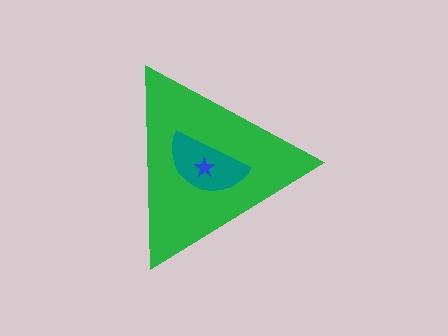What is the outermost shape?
The green triangle.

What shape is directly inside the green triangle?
The teal semicircle.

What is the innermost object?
The blue star.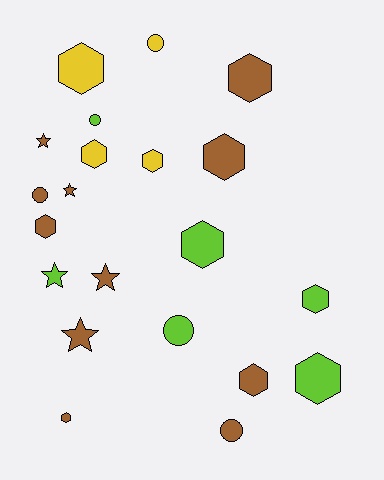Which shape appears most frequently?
Hexagon, with 11 objects.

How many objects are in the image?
There are 21 objects.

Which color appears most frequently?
Brown, with 11 objects.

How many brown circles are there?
There are 2 brown circles.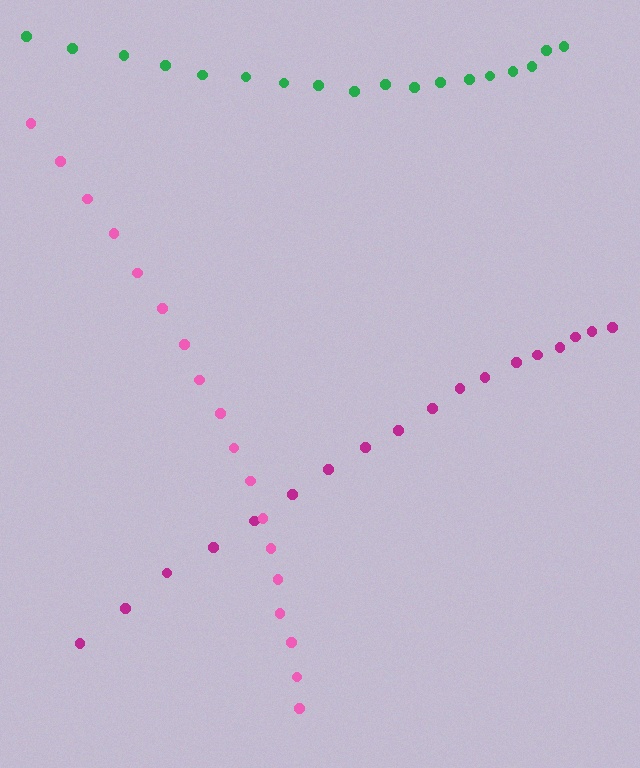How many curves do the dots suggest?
There are 3 distinct paths.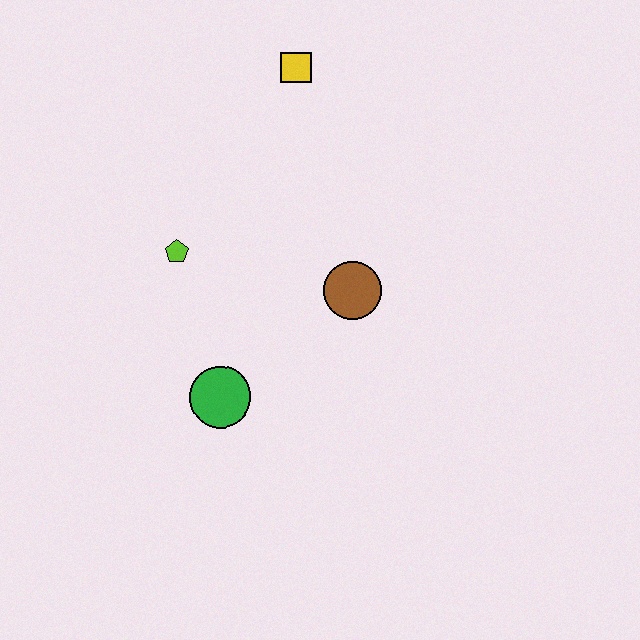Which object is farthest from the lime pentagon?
The yellow square is farthest from the lime pentagon.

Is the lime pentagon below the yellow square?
Yes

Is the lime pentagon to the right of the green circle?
No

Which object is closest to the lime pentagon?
The green circle is closest to the lime pentagon.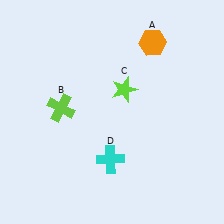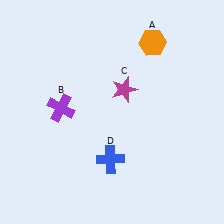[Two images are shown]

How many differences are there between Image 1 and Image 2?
There are 3 differences between the two images.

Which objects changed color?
B changed from lime to purple. C changed from lime to magenta. D changed from cyan to blue.